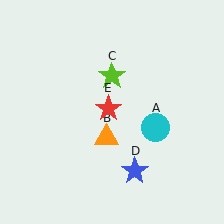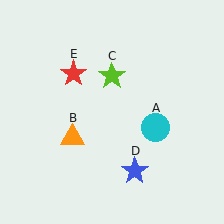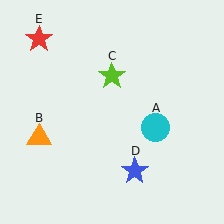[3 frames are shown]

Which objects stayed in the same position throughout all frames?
Cyan circle (object A) and lime star (object C) and blue star (object D) remained stationary.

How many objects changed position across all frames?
2 objects changed position: orange triangle (object B), red star (object E).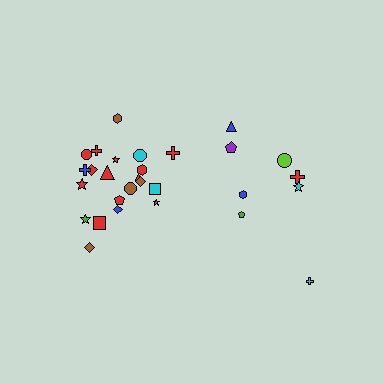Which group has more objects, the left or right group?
The left group.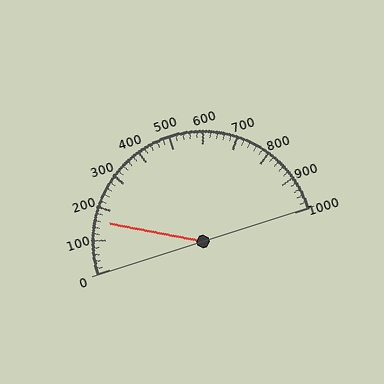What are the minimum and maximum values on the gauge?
The gauge ranges from 0 to 1000.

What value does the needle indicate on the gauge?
The needle indicates approximately 160.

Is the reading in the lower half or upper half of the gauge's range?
The reading is in the lower half of the range (0 to 1000).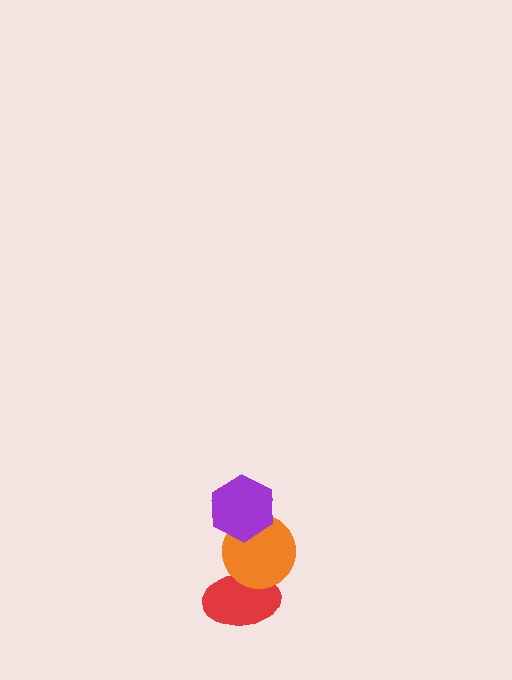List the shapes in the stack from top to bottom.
From top to bottom: the purple hexagon, the orange circle, the red ellipse.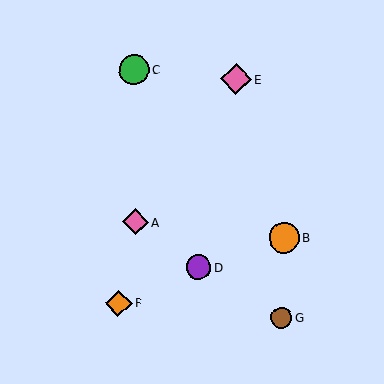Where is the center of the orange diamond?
The center of the orange diamond is at (119, 303).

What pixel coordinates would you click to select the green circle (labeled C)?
Click at (134, 69) to select the green circle C.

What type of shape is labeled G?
Shape G is a brown circle.